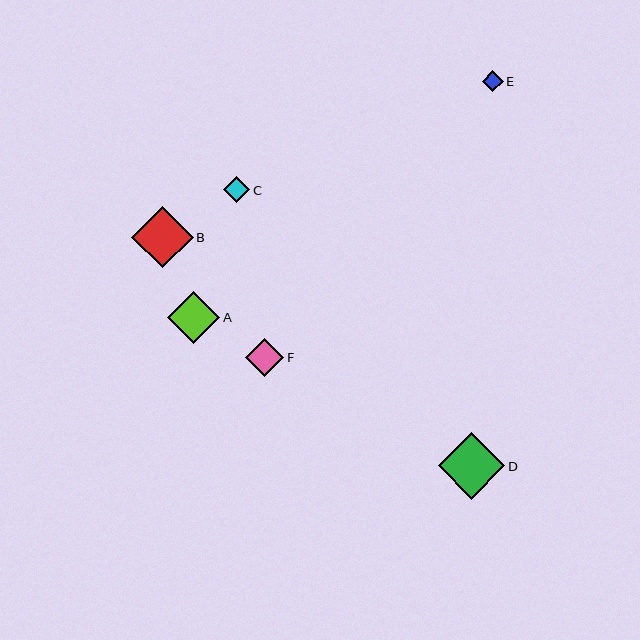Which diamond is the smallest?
Diamond E is the smallest with a size of approximately 21 pixels.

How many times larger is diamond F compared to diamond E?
Diamond F is approximately 1.8 times the size of diamond E.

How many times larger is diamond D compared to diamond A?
Diamond D is approximately 1.3 times the size of diamond A.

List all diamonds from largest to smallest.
From largest to smallest: D, B, A, F, C, E.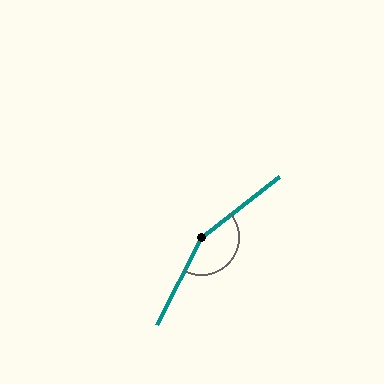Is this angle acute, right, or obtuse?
It is obtuse.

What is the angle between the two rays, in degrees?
Approximately 155 degrees.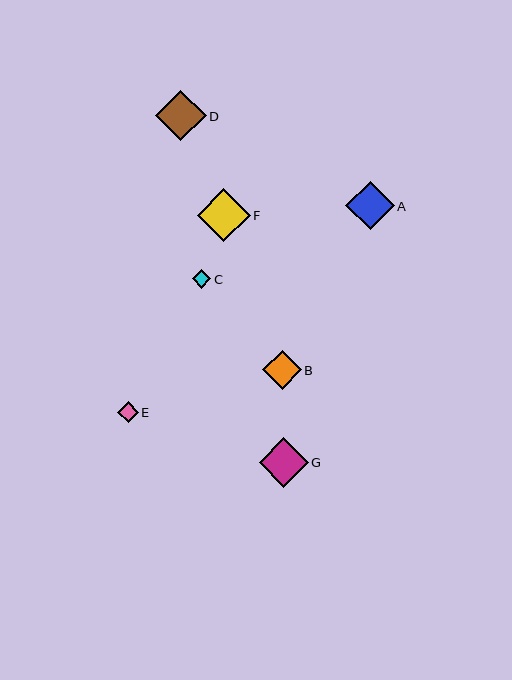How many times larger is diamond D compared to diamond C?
Diamond D is approximately 2.7 times the size of diamond C.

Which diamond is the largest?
Diamond F is the largest with a size of approximately 53 pixels.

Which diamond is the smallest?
Diamond C is the smallest with a size of approximately 19 pixels.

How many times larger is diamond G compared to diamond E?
Diamond G is approximately 2.4 times the size of diamond E.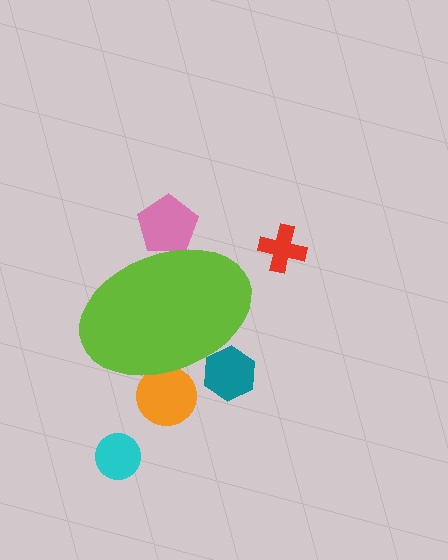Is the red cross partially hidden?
No, the red cross is fully visible.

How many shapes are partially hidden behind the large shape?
3 shapes are partially hidden.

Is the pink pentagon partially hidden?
Yes, the pink pentagon is partially hidden behind the lime ellipse.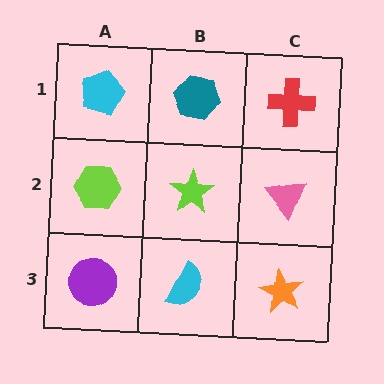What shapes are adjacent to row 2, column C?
A red cross (row 1, column C), an orange star (row 3, column C), a lime star (row 2, column B).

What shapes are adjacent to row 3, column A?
A lime hexagon (row 2, column A), a cyan semicircle (row 3, column B).